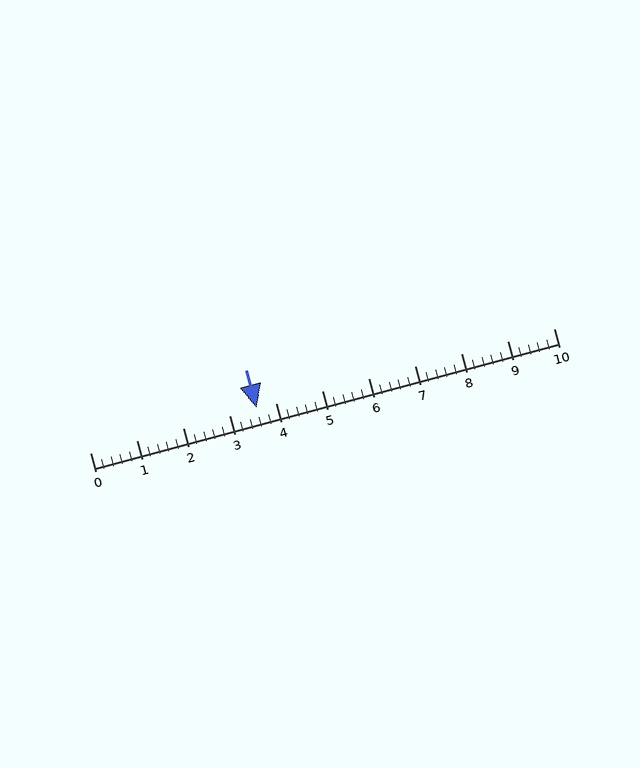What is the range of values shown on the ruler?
The ruler shows values from 0 to 10.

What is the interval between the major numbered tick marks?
The major tick marks are spaced 1 units apart.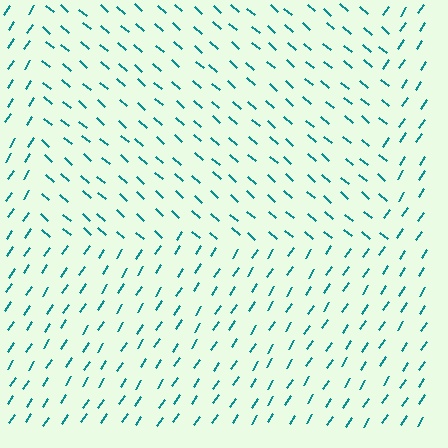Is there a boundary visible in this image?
Yes, there is a texture boundary formed by a change in line orientation.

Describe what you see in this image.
The image is filled with small teal line segments. A rectangle region in the image has lines oriented differently from the surrounding lines, creating a visible texture boundary.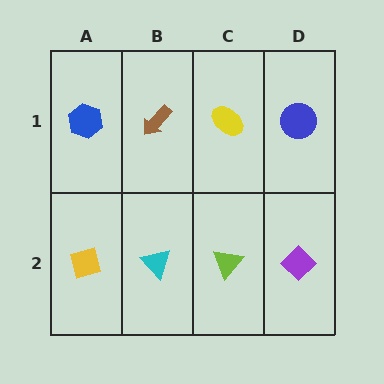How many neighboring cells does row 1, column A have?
2.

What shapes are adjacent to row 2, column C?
A yellow ellipse (row 1, column C), a cyan triangle (row 2, column B), a purple diamond (row 2, column D).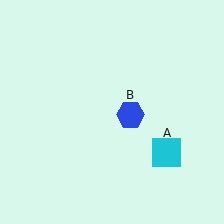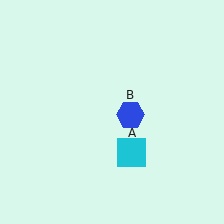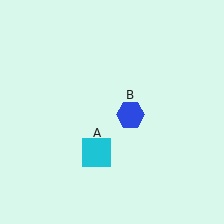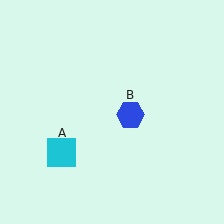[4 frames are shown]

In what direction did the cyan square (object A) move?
The cyan square (object A) moved left.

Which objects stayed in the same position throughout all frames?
Blue hexagon (object B) remained stationary.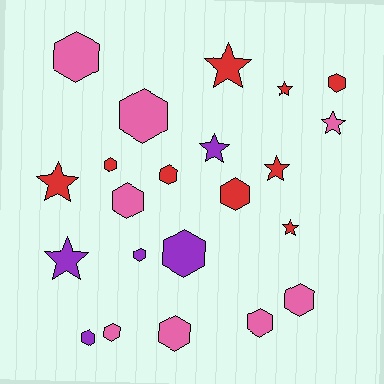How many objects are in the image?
There are 22 objects.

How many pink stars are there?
There is 1 pink star.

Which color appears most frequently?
Red, with 9 objects.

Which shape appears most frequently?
Hexagon, with 14 objects.